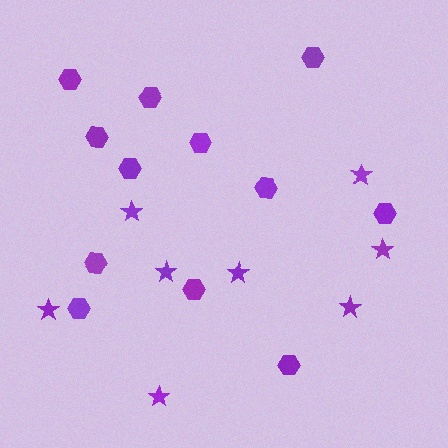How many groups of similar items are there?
There are 2 groups: one group of stars (8) and one group of hexagons (12).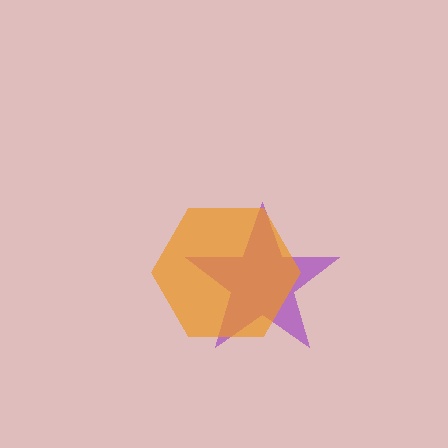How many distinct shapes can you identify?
There are 2 distinct shapes: a purple star, an orange hexagon.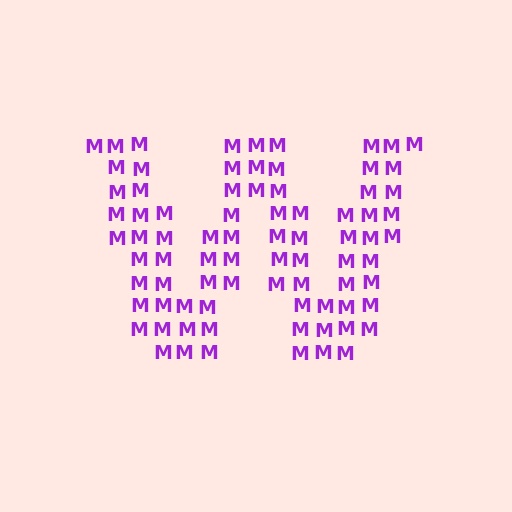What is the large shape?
The large shape is the letter W.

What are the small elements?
The small elements are letter M's.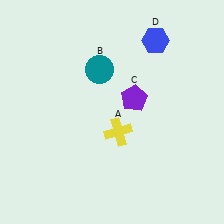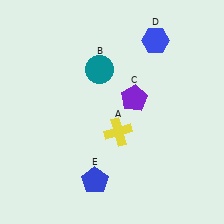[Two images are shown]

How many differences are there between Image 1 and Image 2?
There is 1 difference between the two images.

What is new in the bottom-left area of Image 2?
A blue pentagon (E) was added in the bottom-left area of Image 2.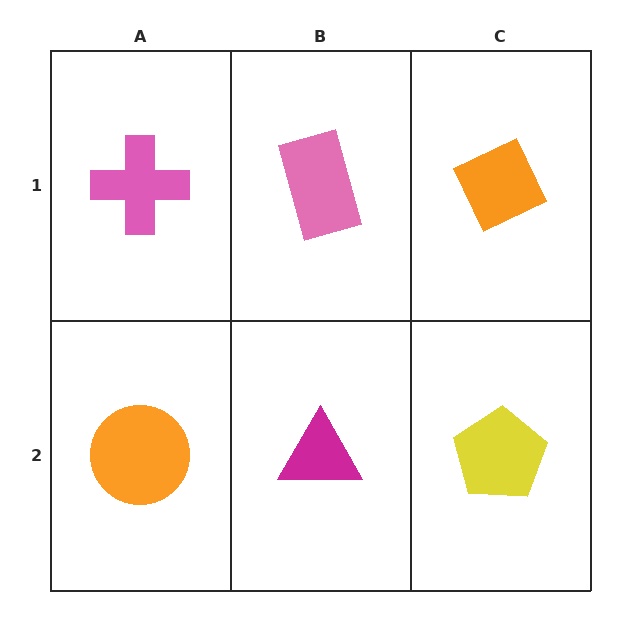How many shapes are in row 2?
3 shapes.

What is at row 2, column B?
A magenta triangle.